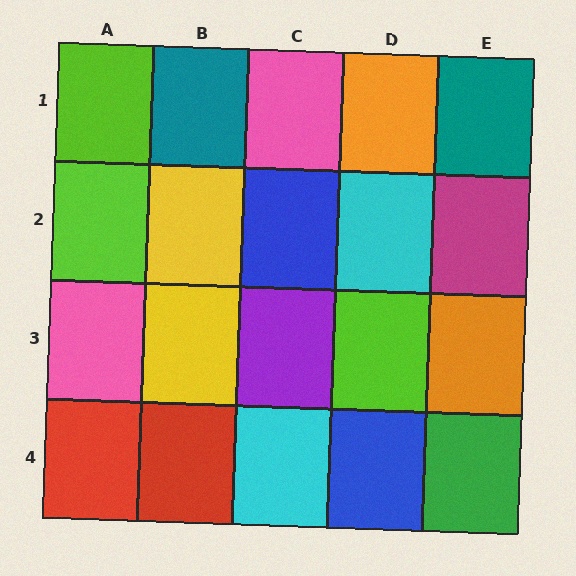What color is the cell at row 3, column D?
Lime.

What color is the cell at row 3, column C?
Purple.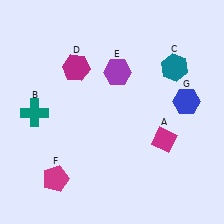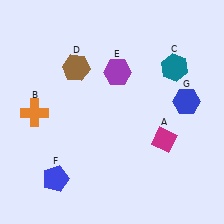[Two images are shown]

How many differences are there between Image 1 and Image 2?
There are 3 differences between the two images.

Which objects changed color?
B changed from teal to orange. D changed from magenta to brown. F changed from magenta to blue.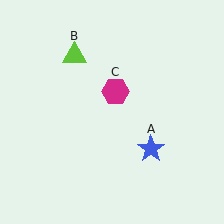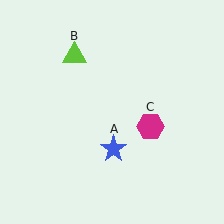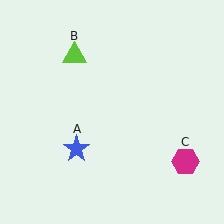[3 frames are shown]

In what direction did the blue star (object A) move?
The blue star (object A) moved left.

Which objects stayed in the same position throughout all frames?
Lime triangle (object B) remained stationary.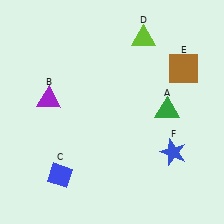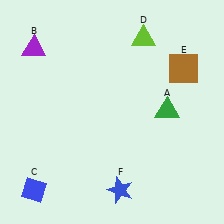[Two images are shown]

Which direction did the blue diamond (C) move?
The blue diamond (C) moved left.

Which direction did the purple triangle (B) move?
The purple triangle (B) moved up.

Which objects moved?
The objects that moved are: the purple triangle (B), the blue diamond (C), the blue star (F).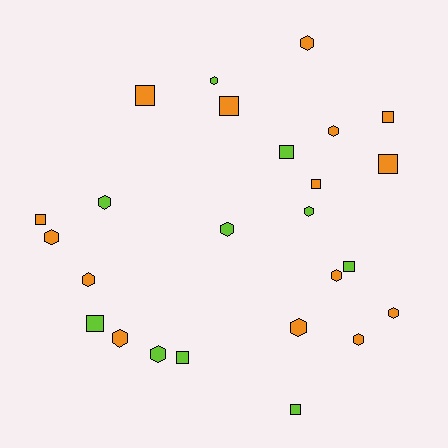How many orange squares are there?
There are 6 orange squares.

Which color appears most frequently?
Orange, with 15 objects.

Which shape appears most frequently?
Hexagon, with 14 objects.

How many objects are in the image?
There are 25 objects.